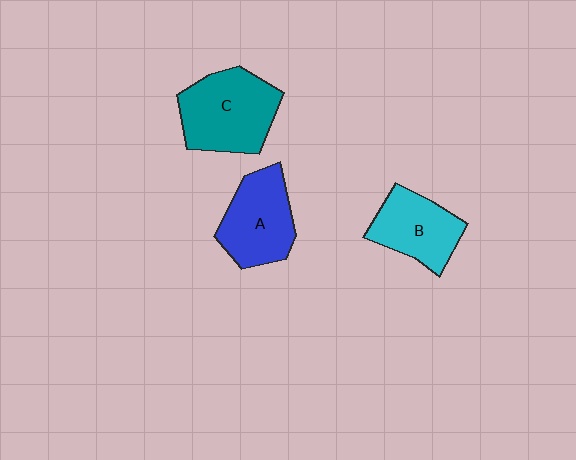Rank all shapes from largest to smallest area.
From largest to smallest: C (teal), A (blue), B (cyan).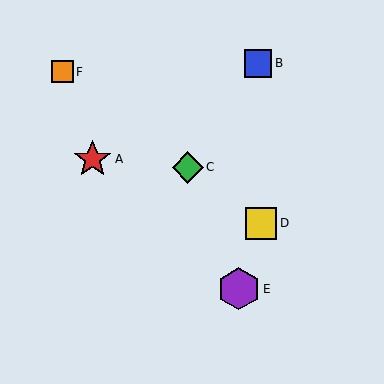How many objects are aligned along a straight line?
3 objects (C, D, F) are aligned along a straight line.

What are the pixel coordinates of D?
Object D is at (261, 223).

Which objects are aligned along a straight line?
Objects C, D, F are aligned along a straight line.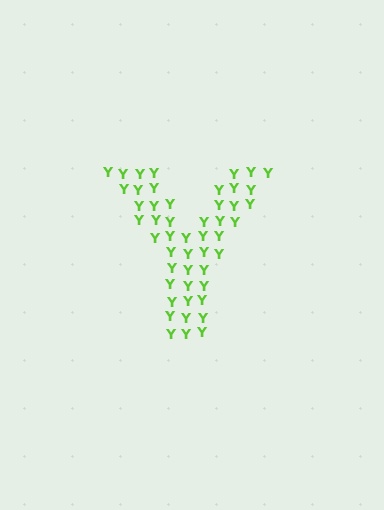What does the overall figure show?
The overall figure shows the letter Y.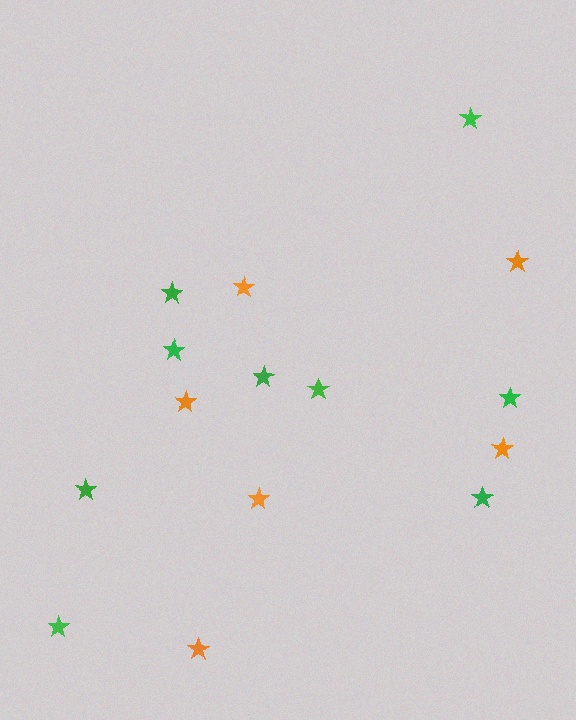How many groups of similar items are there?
There are 2 groups: one group of green stars (9) and one group of orange stars (6).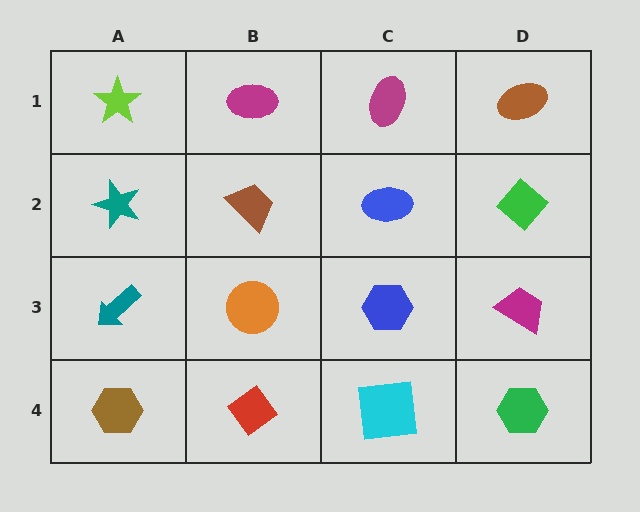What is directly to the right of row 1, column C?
A brown ellipse.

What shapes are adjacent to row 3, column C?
A blue ellipse (row 2, column C), a cyan square (row 4, column C), an orange circle (row 3, column B), a magenta trapezoid (row 3, column D).